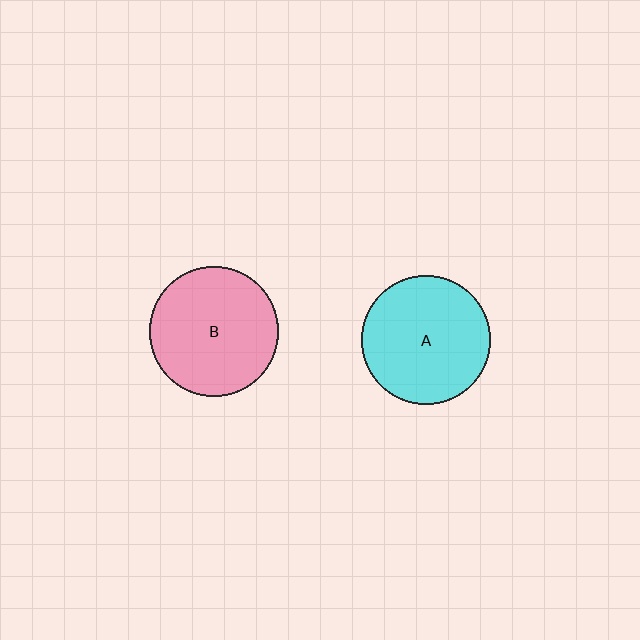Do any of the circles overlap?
No, none of the circles overlap.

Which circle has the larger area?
Circle B (pink).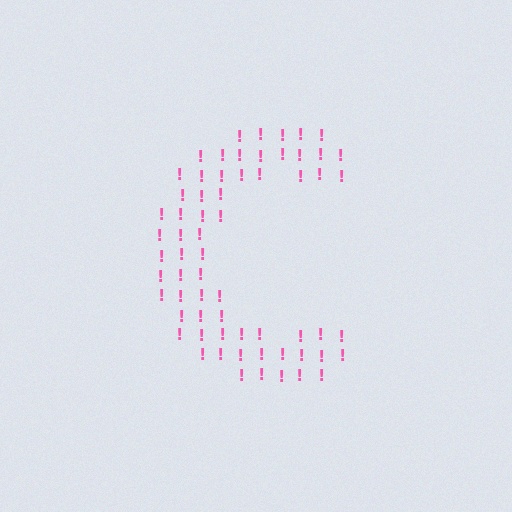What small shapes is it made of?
It is made of small exclamation marks.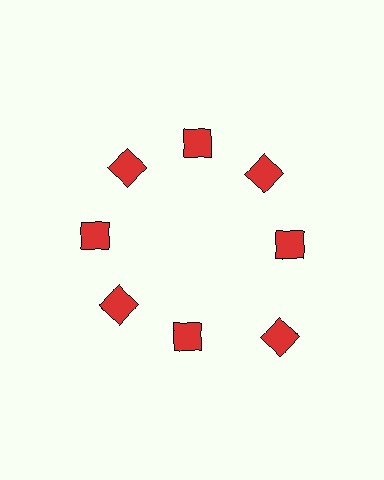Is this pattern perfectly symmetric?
No. The 8 red diamonds are arranged in a ring, but one element near the 4 o'clock position is pushed outward from the center, breaking the 8-fold rotational symmetry.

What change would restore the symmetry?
The symmetry would be restored by moving it inward, back onto the ring so that all 8 diamonds sit at equal angles and equal distance from the center.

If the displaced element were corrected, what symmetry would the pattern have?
It would have 8-fold rotational symmetry — the pattern would map onto itself every 45 degrees.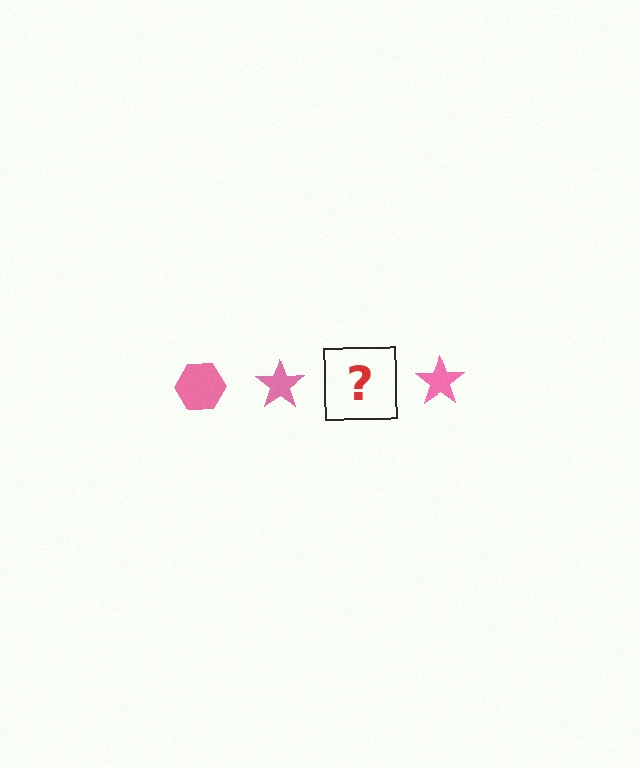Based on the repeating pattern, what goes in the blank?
The blank should be a pink hexagon.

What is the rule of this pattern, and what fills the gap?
The rule is that the pattern cycles through hexagon, star shapes in pink. The gap should be filled with a pink hexagon.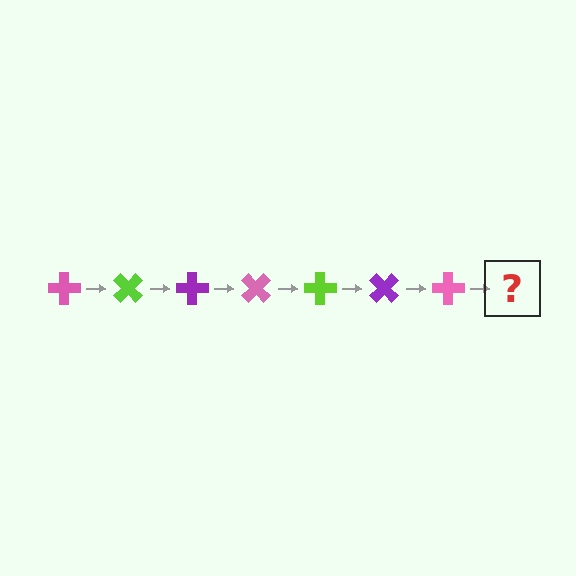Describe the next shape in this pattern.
It should be a lime cross, rotated 315 degrees from the start.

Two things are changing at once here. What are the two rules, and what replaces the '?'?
The two rules are that it rotates 45 degrees each step and the color cycles through pink, lime, and purple. The '?' should be a lime cross, rotated 315 degrees from the start.